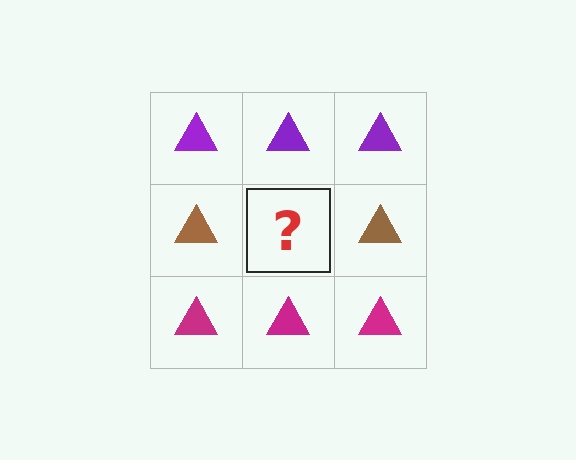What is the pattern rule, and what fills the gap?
The rule is that each row has a consistent color. The gap should be filled with a brown triangle.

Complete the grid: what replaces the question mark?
The question mark should be replaced with a brown triangle.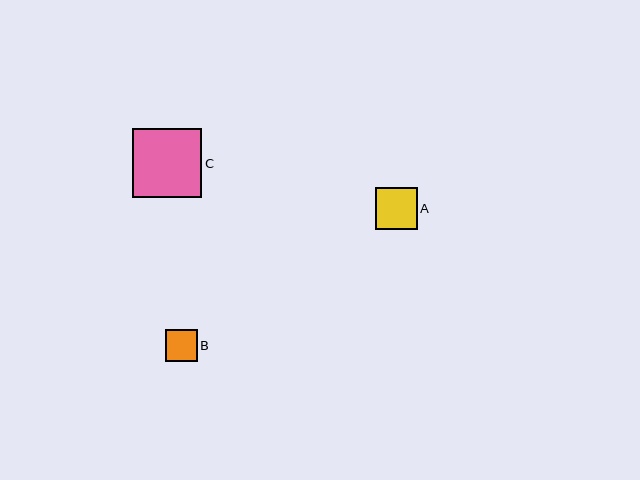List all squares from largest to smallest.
From largest to smallest: C, A, B.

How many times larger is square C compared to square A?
Square C is approximately 1.6 times the size of square A.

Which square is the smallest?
Square B is the smallest with a size of approximately 32 pixels.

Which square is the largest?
Square C is the largest with a size of approximately 69 pixels.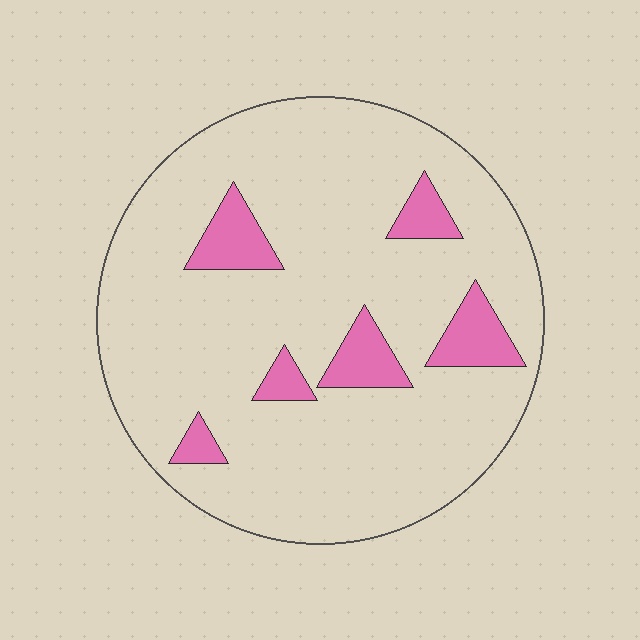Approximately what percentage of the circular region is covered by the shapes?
Approximately 10%.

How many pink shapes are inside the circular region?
6.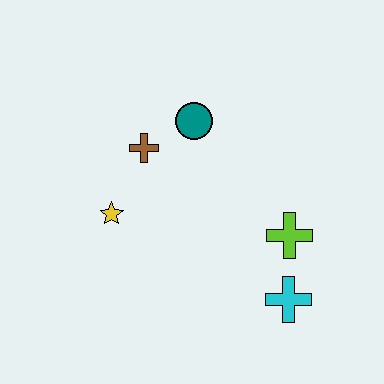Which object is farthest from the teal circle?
The cyan cross is farthest from the teal circle.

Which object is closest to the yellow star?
The brown cross is closest to the yellow star.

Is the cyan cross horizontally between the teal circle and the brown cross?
No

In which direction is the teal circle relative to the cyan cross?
The teal circle is above the cyan cross.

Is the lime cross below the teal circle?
Yes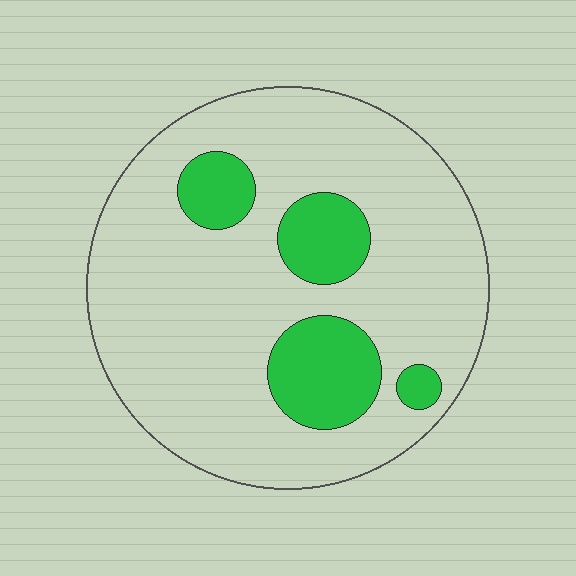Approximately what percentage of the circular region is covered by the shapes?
Approximately 20%.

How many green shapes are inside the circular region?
4.